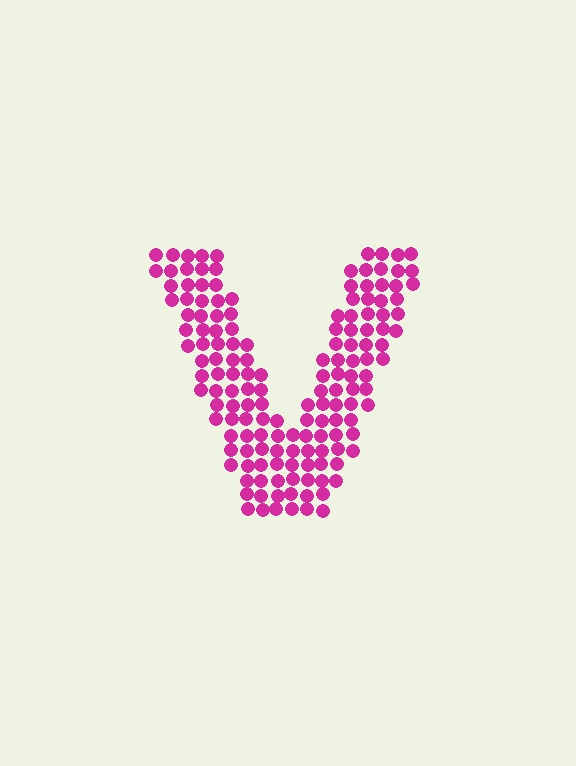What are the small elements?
The small elements are circles.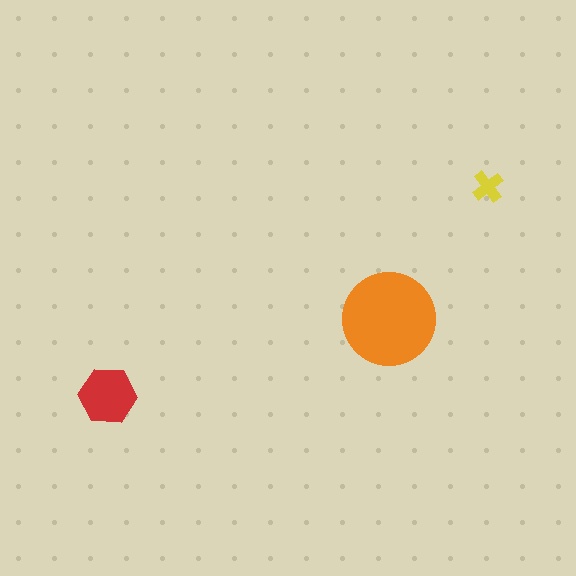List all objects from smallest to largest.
The yellow cross, the red hexagon, the orange circle.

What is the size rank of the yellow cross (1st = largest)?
3rd.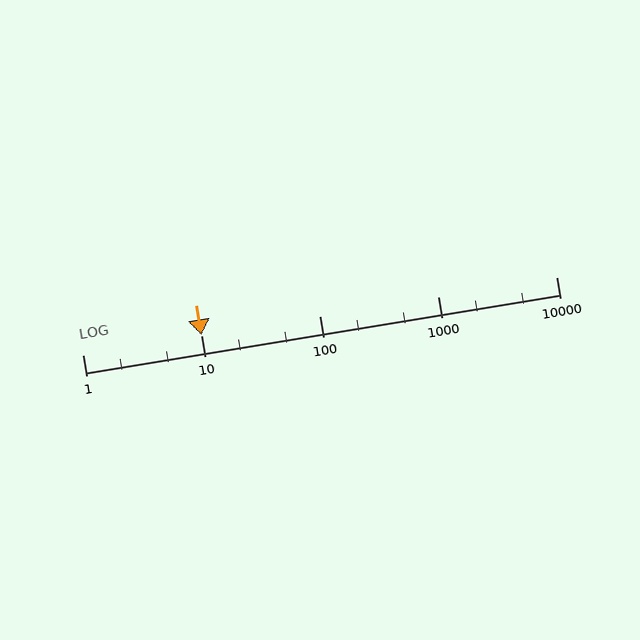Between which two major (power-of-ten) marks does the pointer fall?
The pointer is between 10 and 100.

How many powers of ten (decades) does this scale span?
The scale spans 4 decades, from 1 to 10000.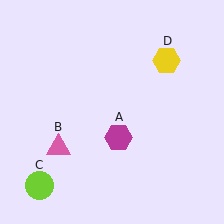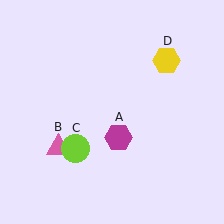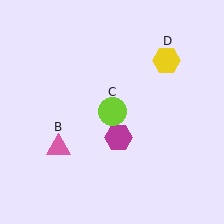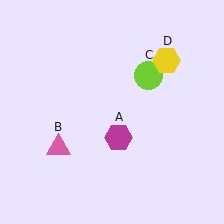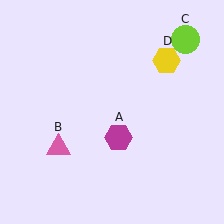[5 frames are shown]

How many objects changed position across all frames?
1 object changed position: lime circle (object C).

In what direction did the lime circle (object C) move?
The lime circle (object C) moved up and to the right.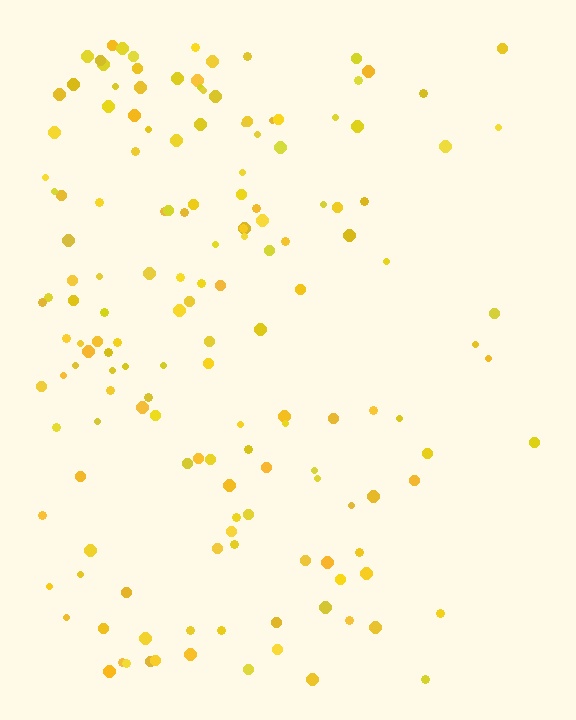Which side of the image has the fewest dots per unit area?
The right.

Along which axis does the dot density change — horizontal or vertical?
Horizontal.